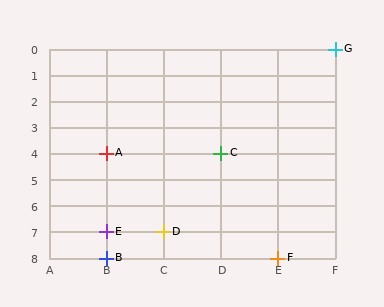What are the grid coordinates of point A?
Point A is at grid coordinates (B, 4).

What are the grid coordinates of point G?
Point G is at grid coordinates (F, 0).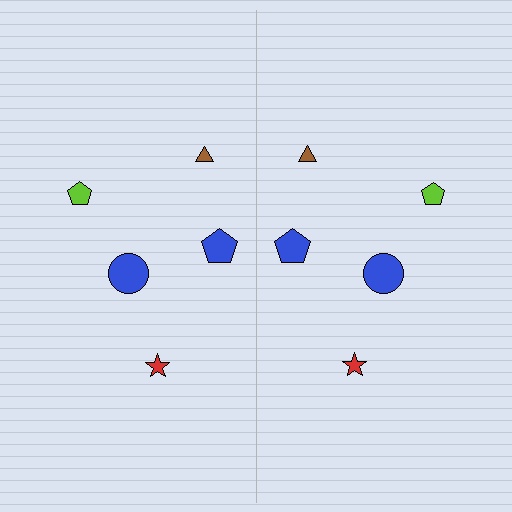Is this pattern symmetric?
Yes, this pattern has bilateral (reflection) symmetry.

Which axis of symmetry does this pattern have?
The pattern has a vertical axis of symmetry running through the center of the image.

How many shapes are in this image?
There are 10 shapes in this image.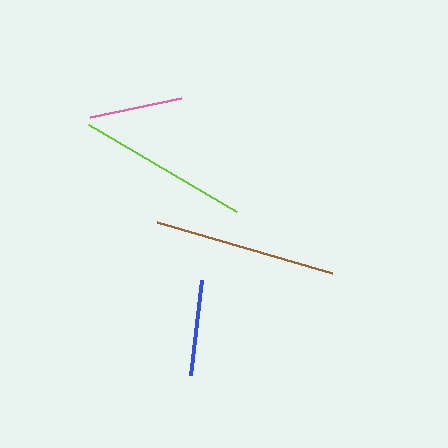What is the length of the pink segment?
The pink segment is approximately 92 pixels long.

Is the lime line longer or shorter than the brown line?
The brown line is longer than the lime line.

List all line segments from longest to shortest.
From longest to shortest: brown, lime, blue, pink.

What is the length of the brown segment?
The brown segment is approximately 182 pixels long.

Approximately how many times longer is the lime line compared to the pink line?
The lime line is approximately 1.9 times the length of the pink line.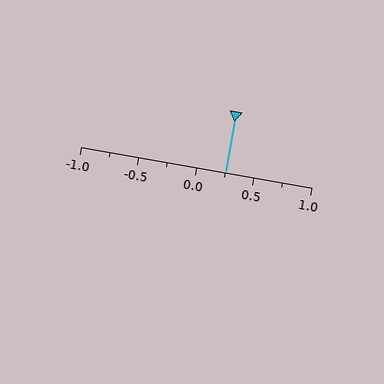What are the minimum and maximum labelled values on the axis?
The axis runs from -1.0 to 1.0.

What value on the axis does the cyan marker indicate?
The marker indicates approximately 0.25.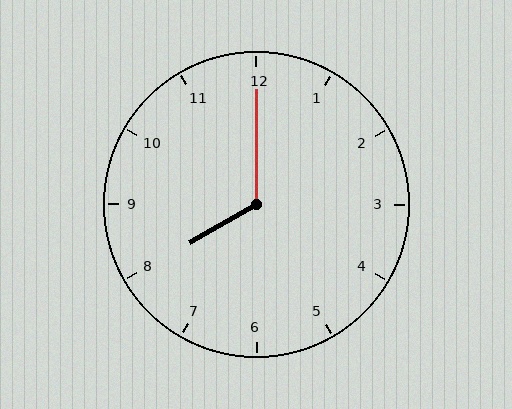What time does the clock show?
8:00.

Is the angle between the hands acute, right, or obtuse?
It is obtuse.